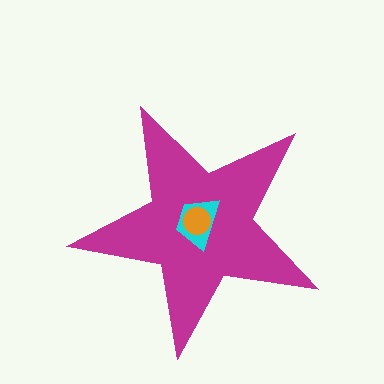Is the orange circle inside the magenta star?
Yes.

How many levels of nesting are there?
3.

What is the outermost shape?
The magenta star.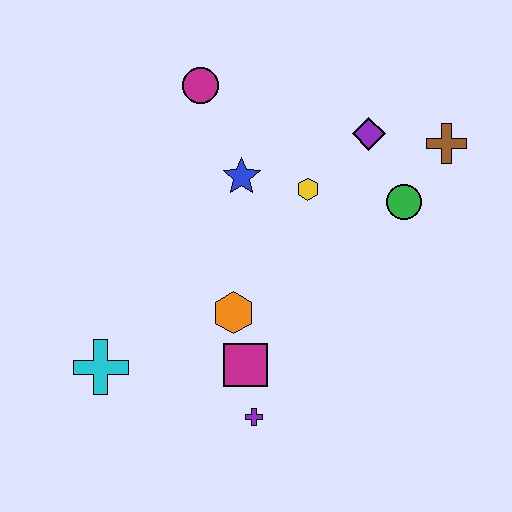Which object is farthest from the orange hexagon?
The brown cross is farthest from the orange hexagon.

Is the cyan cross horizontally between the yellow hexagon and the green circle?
No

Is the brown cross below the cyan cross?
No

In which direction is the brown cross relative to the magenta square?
The brown cross is above the magenta square.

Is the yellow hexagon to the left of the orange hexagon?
No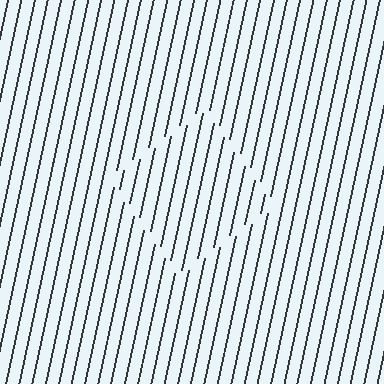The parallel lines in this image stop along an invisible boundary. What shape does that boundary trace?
An illusory square. The interior of the shape contains the same grating, shifted by half a period — the contour is defined by the phase discontinuity where line-ends from the inner and outer gratings abut.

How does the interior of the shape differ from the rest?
The interior of the shape contains the same grating, shifted by half a period — the contour is defined by the phase discontinuity where line-ends from the inner and outer gratings abut.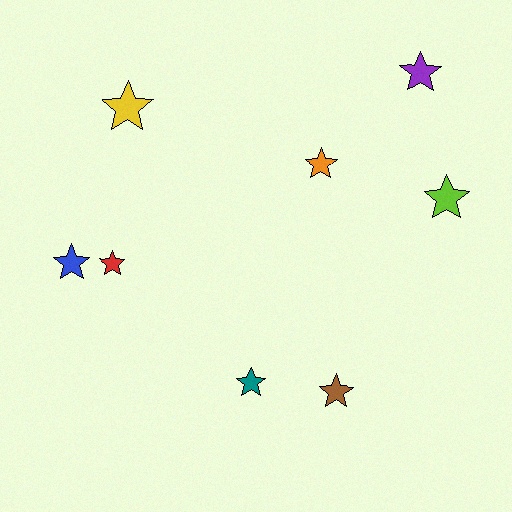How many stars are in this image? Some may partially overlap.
There are 8 stars.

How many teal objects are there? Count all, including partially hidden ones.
There is 1 teal object.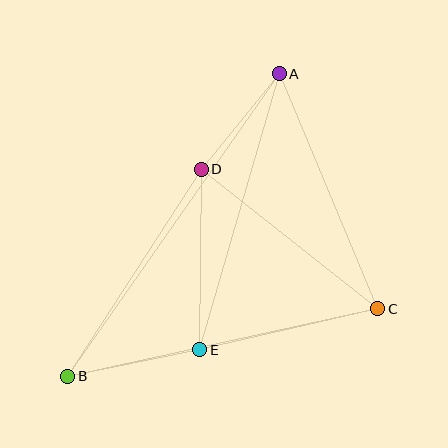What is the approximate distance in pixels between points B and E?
The distance between B and E is approximately 134 pixels.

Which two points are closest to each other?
Points A and D are closest to each other.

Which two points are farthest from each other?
Points A and B are farthest from each other.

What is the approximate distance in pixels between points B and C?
The distance between B and C is approximately 317 pixels.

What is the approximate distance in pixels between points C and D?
The distance between C and D is approximately 225 pixels.